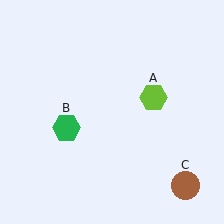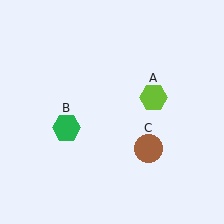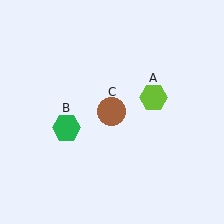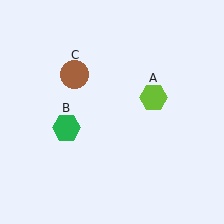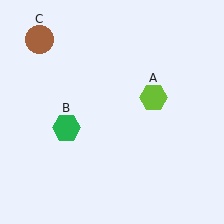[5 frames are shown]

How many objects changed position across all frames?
1 object changed position: brown circle (object C).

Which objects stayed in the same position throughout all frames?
Lime hexagon (object A) and green hexagon (object B) remained stationary.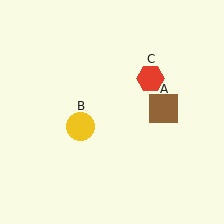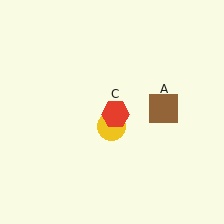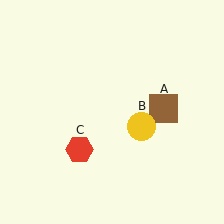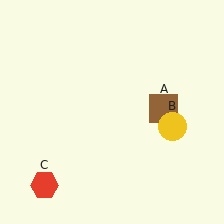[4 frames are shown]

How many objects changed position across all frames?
2 objects changed position: yellow circle (object B), red hexagon (object C).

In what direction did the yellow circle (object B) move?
The yellow circle (object B) moved right.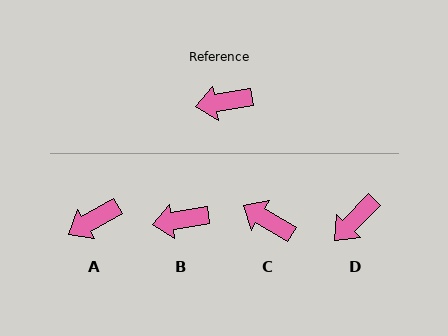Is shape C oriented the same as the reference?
No, it is off by about 40 degrees.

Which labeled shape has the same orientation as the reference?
B.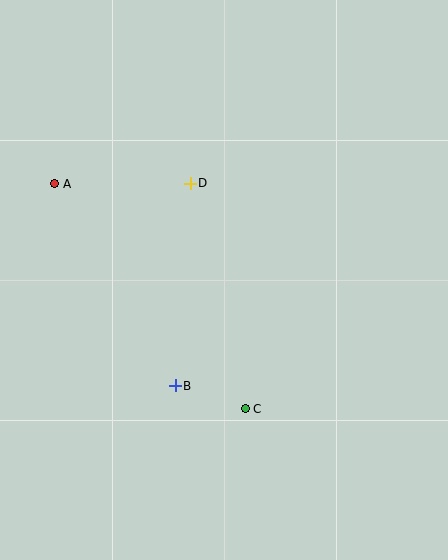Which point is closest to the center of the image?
Point D at (190, 183) is closest to the center.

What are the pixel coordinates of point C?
Point C is at (245, 409).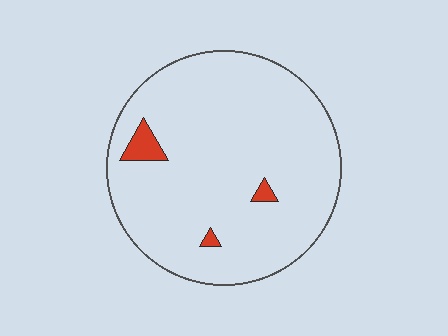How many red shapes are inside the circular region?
3.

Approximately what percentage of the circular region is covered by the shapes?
Approximately 5%.